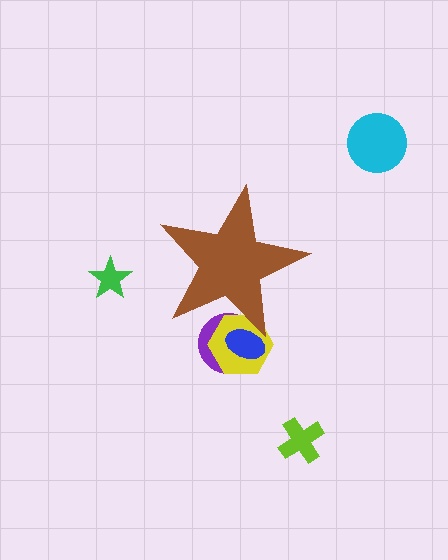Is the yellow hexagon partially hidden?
Yes, the yellow hexagon is partially hidden behind the brown star.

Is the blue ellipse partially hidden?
Yes, the blue ellipse is partially hidden behind the brown star.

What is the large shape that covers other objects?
A brown star.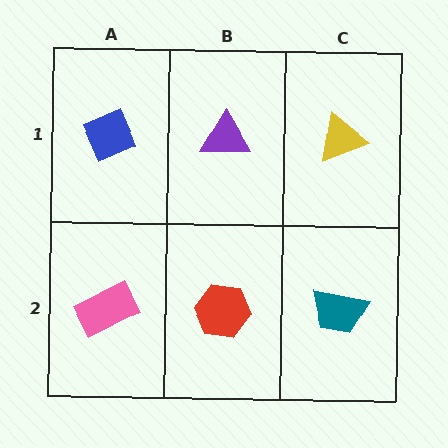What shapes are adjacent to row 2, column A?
A blue diamond (row 1, column A), a red hexagon (row 2, column B).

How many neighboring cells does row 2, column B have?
3.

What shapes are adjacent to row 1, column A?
A pink rectangle (row 2, column A), a purple triangle (row 1, column B).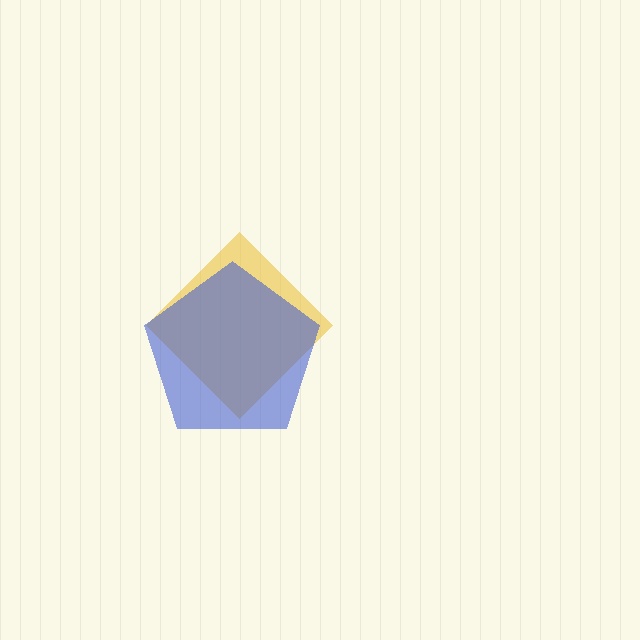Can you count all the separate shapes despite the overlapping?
Yes, there are 2 separate shapes.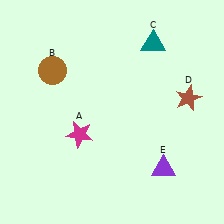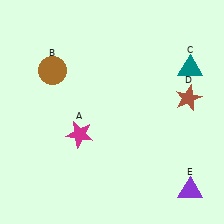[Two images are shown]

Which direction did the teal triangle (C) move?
The teal triangle (C) moved right.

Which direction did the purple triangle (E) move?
The purple triangle (E) moved right.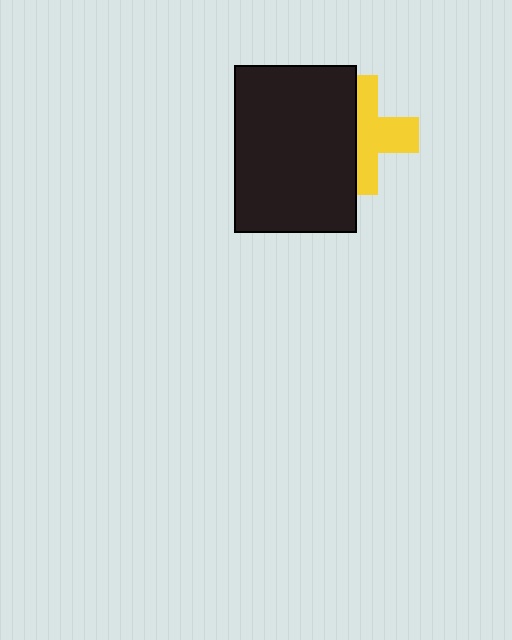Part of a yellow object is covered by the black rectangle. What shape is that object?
It is a cross.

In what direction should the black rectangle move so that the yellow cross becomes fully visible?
The black rectangle should move left. That is the shortest direction to clear the overlap and leave the yellow cross fully visible.